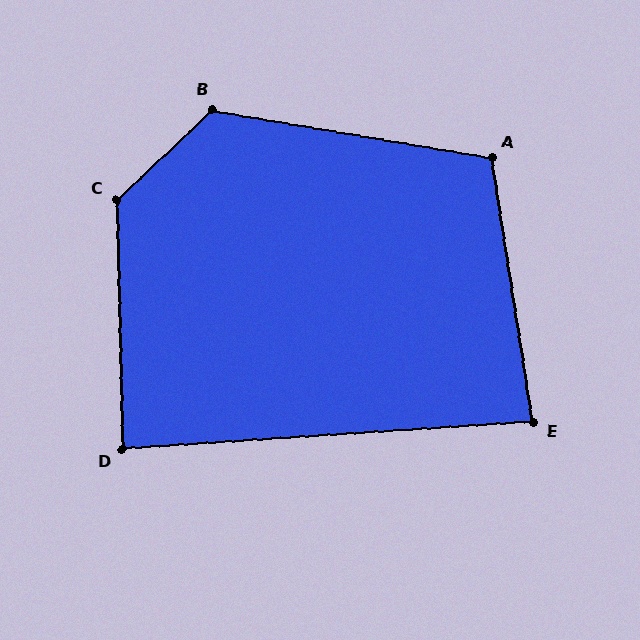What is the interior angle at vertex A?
Approximately 109 degrees (obtuse).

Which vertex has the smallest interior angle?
E, at approximately 85 degrees.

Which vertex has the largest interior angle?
C, at approximately 132 degrees.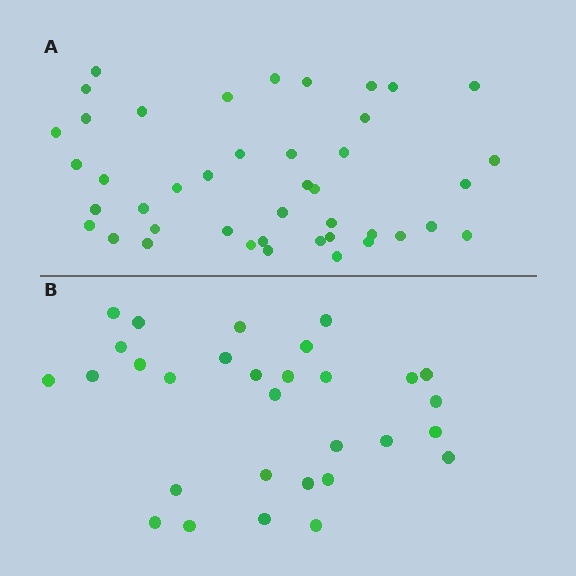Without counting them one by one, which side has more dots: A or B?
Region A (the top region) has more dots.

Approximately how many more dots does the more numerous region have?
Region A has approximately 15 more dots than region B.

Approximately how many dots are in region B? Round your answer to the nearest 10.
About 30 dots.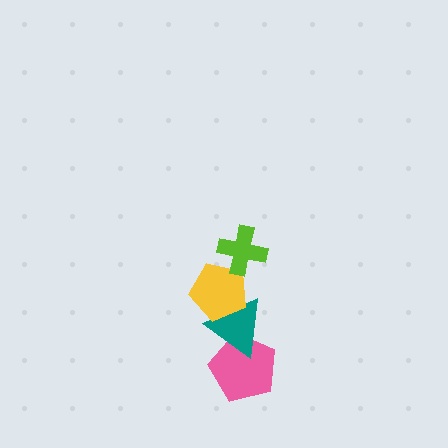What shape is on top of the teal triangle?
The yellow pentagon is on top of the teal triangle.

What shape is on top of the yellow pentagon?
The lime cross is on top of the yellow pentagon.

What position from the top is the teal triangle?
The teal triangle is 3rd from the top.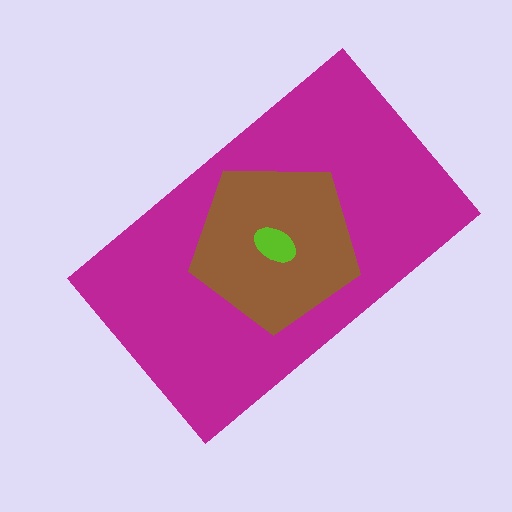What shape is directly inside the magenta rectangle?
The brown pentagon.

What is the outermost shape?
The magenta rectangle.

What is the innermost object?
The lime ellipse.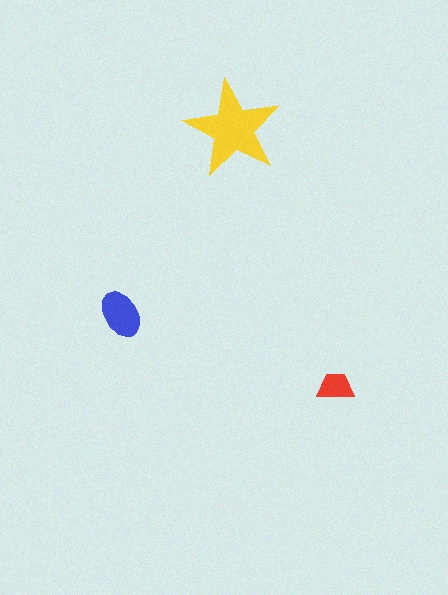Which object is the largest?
The yellow star.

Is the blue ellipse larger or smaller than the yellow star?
Smaller.